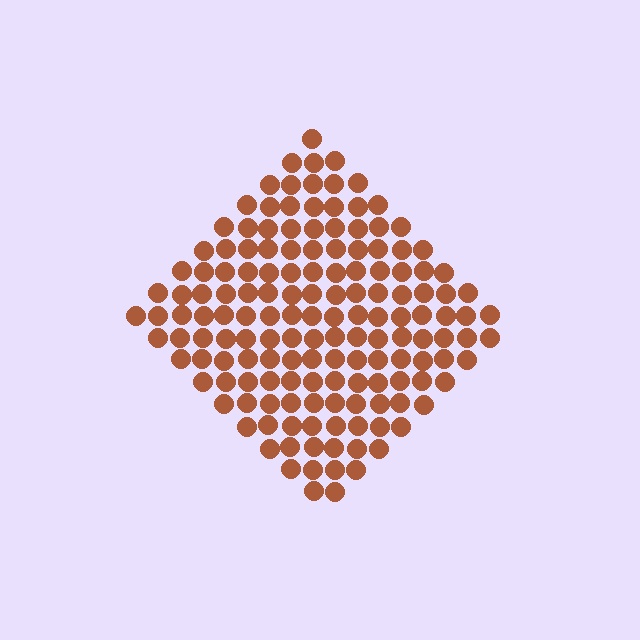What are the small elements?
The small elements are circles.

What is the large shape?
The large shape is a diamond.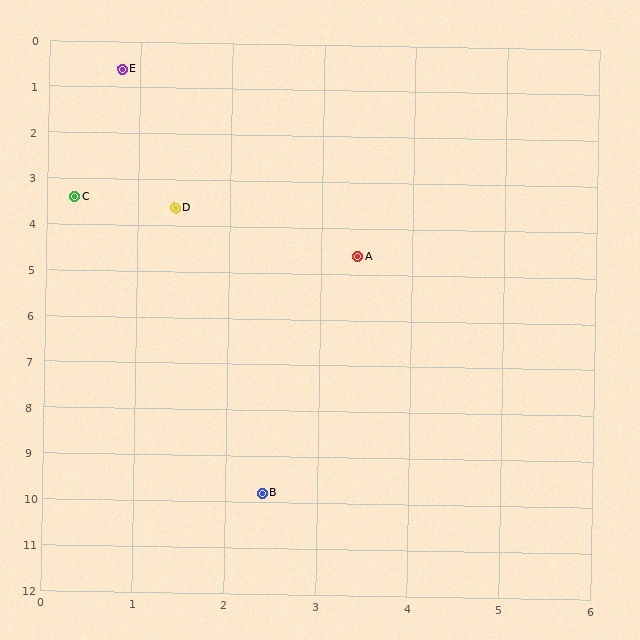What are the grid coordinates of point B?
Point B is at approximately (2.4, 9.8).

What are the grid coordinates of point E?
Point E is at approximately (0.8, 0.6).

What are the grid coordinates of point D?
Point D is at approximately (1.4, 3.6).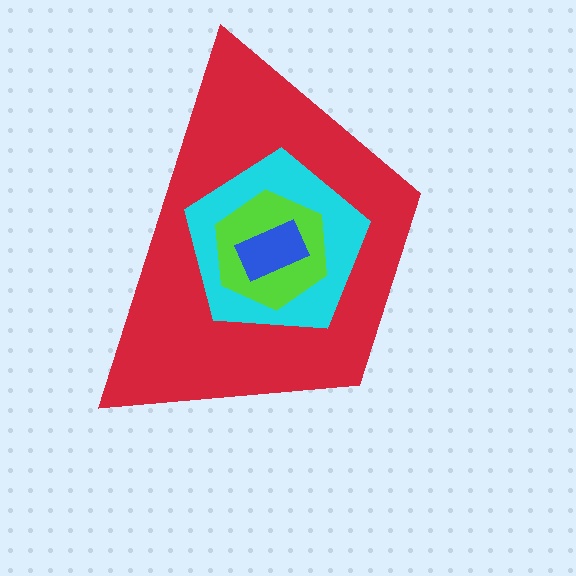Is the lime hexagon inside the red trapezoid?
Yes.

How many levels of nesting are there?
4.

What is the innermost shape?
The blue rectangle.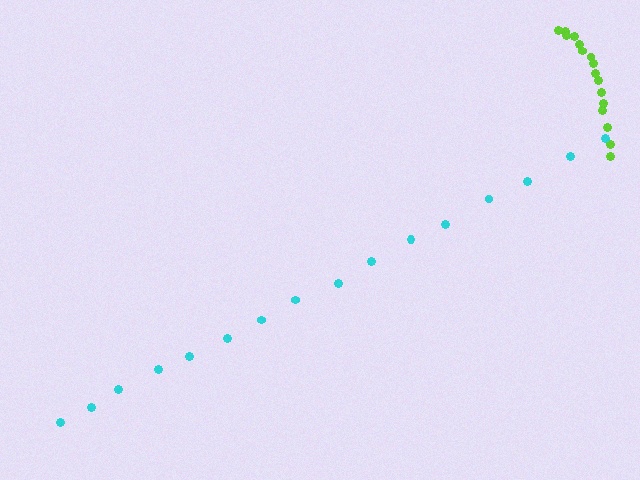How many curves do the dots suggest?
There are 2 distinct paths.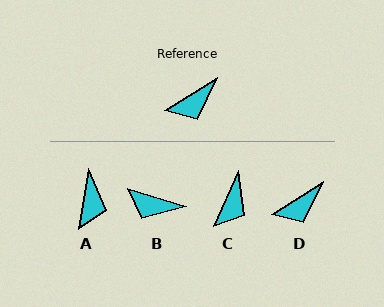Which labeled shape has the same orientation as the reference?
D.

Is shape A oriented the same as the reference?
No, it is off by about 49 degrees.